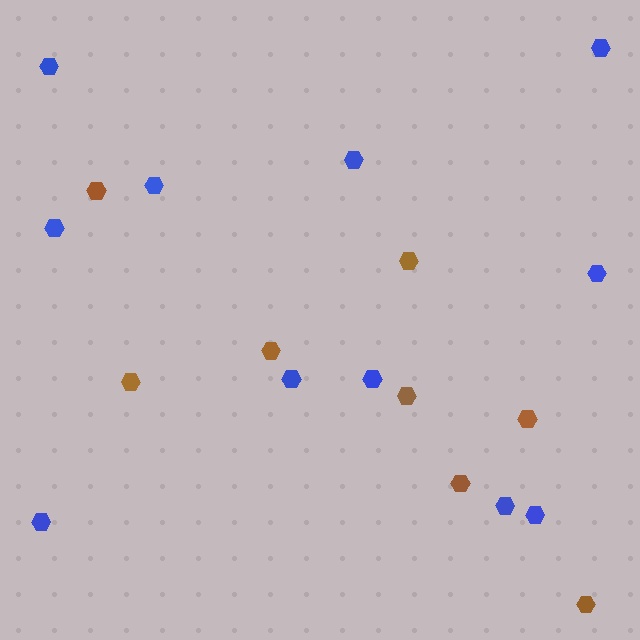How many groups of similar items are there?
There are 2 groups: one group of brown hexagons (8) and one group of blue hexagons (11).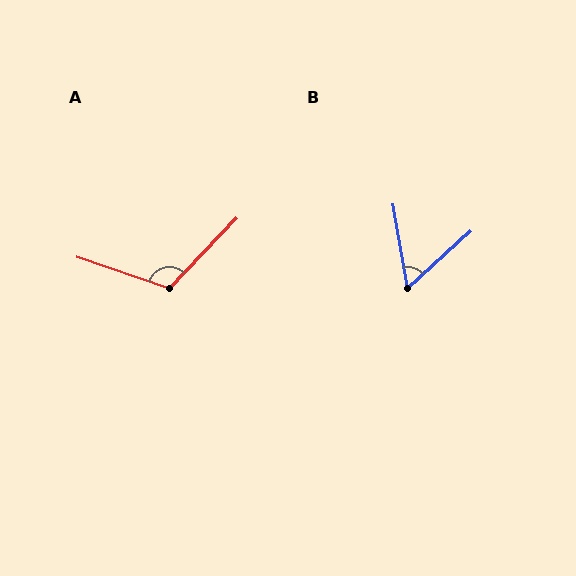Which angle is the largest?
A, at approximately 115 degrees.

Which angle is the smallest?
B, at approximately 58 degrees.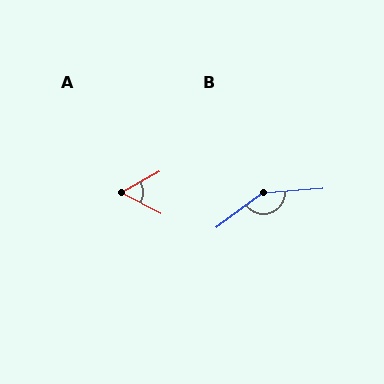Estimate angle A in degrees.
Approximately 58 degrees.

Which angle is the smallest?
A, at approximately 58 degrees.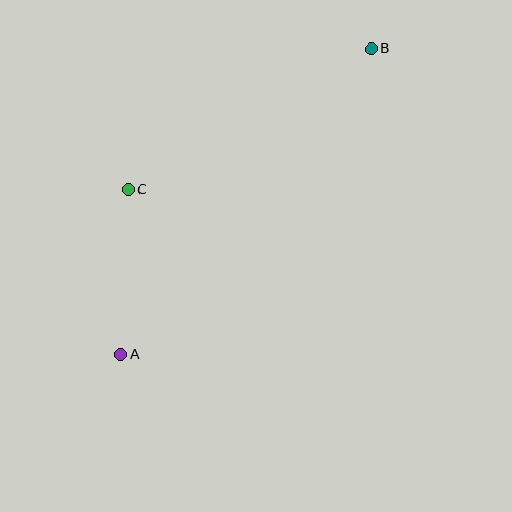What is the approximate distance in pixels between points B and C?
The distance between B and C is approximately 281 pixels.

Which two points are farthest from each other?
Points A and B are farthest from each other.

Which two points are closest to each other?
Points A and C are closest to each other.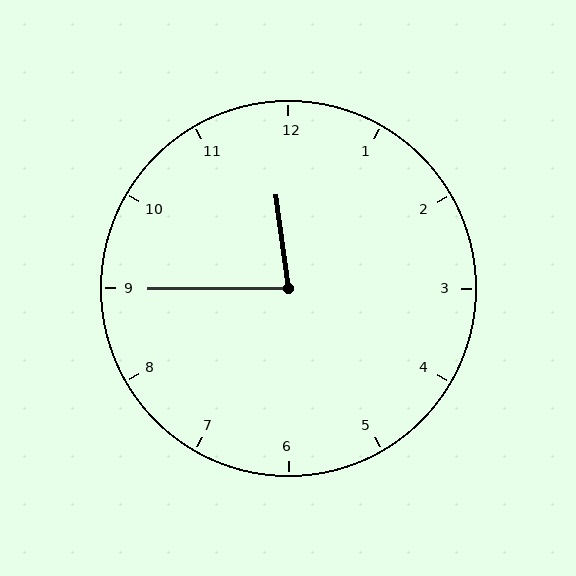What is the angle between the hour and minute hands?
Approximately 82 degrees.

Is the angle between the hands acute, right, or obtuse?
It is acute.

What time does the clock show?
11:45.